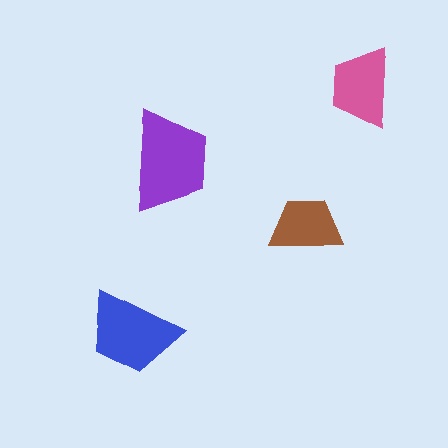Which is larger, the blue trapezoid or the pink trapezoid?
The blue one.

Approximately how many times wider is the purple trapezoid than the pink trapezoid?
About 1.5 times wider.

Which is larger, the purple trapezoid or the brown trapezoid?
The purple one.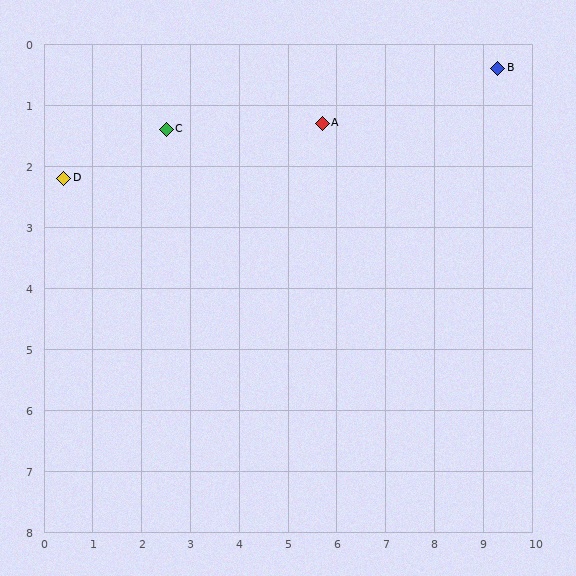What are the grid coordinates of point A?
Point A is at approximately (5.7, 1.3).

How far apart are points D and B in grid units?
Points D and B are about 9.1 grid units apart.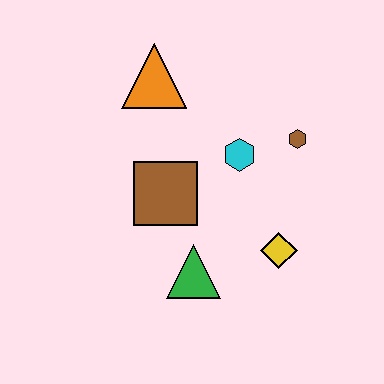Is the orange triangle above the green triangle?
Yes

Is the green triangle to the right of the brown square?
Yes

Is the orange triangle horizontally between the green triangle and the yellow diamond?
No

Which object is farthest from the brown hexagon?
The green triangle is farthest from the brown hexagon.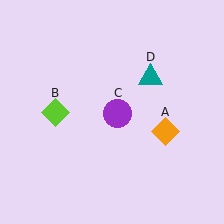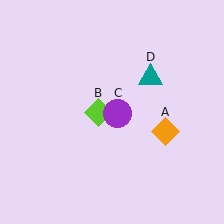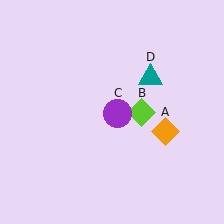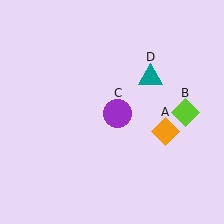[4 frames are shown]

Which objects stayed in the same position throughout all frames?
Orange diamond (object A) and purple circle (object C) and teal triangle (object D) remained stationary.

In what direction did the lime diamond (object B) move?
The lime diamond (object B) moved right.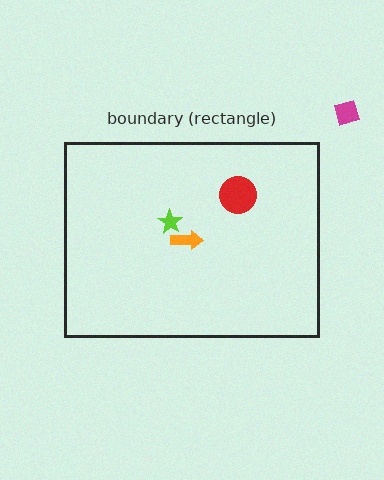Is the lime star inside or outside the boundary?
Inside.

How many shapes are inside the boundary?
3 inside, 1 outside.